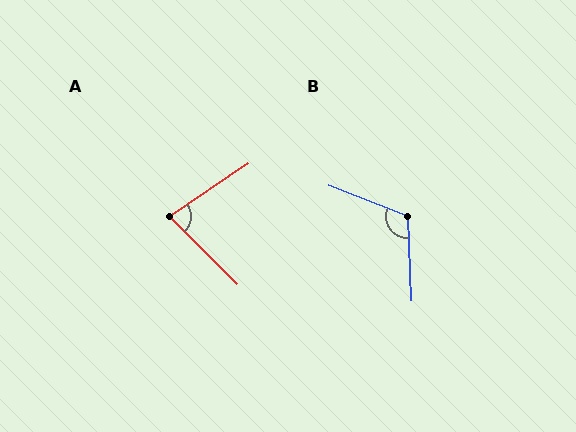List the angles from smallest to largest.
A (79°), B (114°).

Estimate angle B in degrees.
Approximately 114 degrees.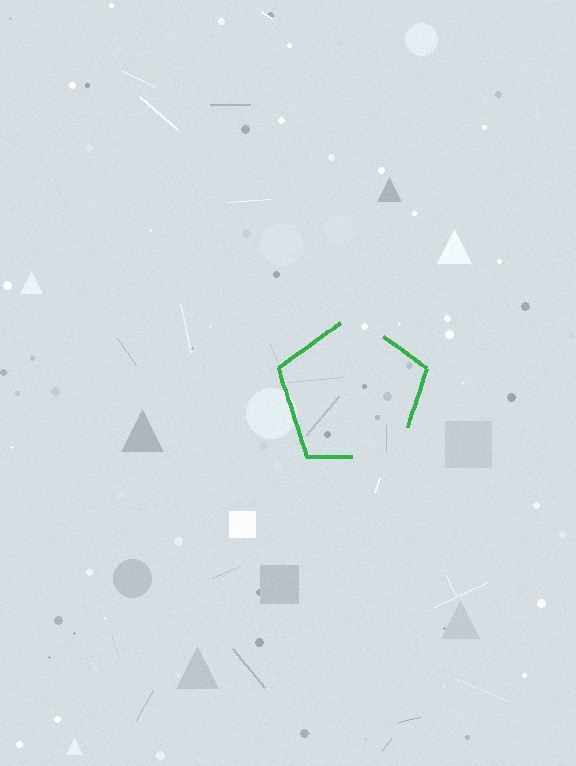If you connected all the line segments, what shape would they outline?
They would outline a pentagon.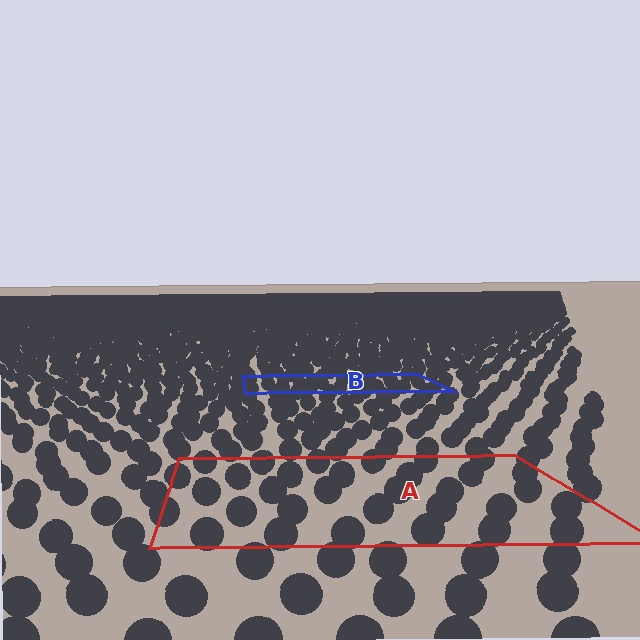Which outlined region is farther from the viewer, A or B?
Region B is farther from the viewer — the texture elements inside it appear smaller and more densely packed.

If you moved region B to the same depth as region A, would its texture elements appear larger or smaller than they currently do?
They would appear larger. At a closer depth, the same texture elements are projected at a bigger on-screen size.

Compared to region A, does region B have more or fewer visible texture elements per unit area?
Region B has more texture elements per unit area — they are packed more densely because it is farther away.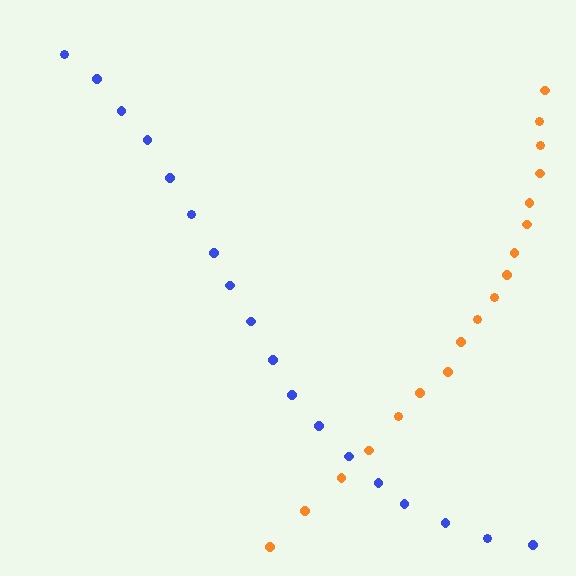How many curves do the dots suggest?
There are 2 distinct paths.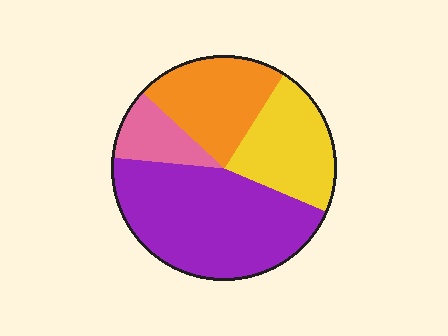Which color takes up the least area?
Pink, at roughly 10%.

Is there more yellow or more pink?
Yellow.